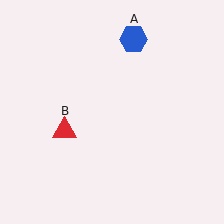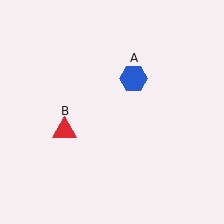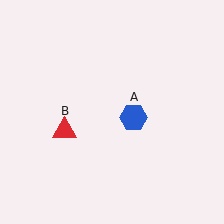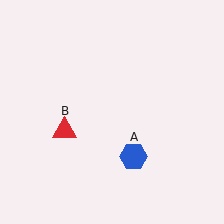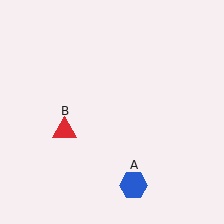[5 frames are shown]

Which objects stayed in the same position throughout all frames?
Red triangle (object B) remained stationary.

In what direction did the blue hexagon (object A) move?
The blue hexagon (object A) moved down.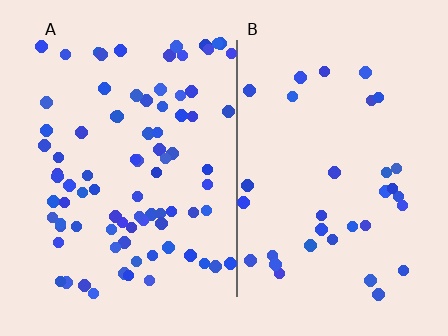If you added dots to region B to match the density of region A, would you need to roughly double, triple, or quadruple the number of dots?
Approximately double.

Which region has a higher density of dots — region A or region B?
A (the left).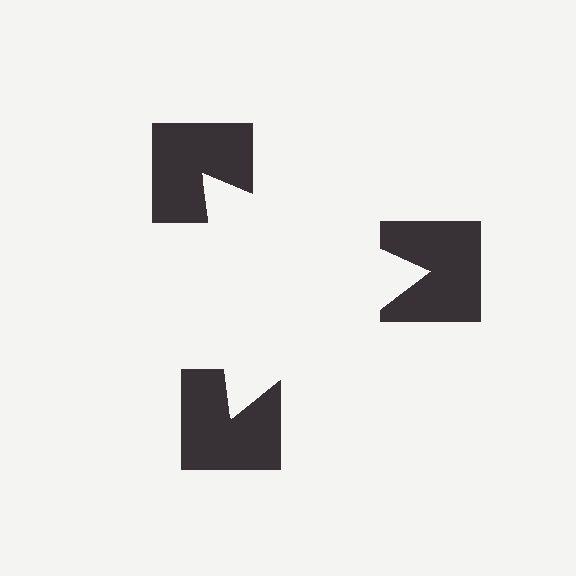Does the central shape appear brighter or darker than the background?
It typically appears slightly brighter than the background, even though no actual brightness change is drawn.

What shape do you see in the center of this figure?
An illusory triangle — its edges are inferred from the aligned wedge cuts in the notched squares, not physically drawn.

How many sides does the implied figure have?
3 sides.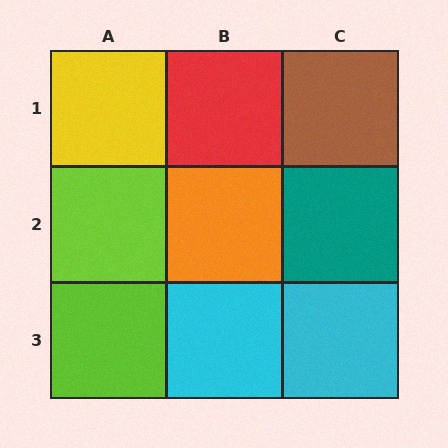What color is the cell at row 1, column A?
Yellow.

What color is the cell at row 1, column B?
Red.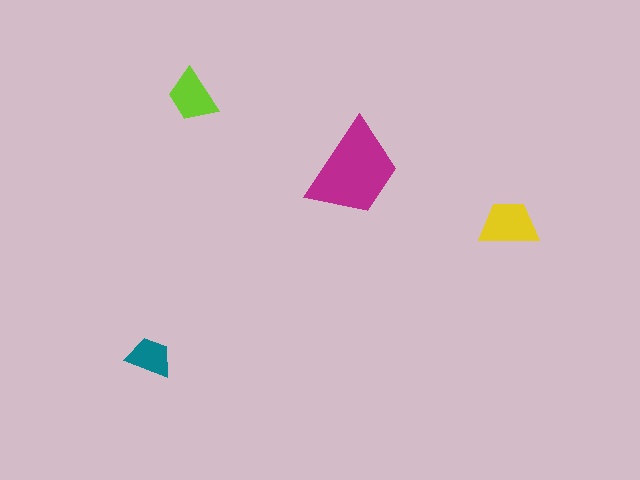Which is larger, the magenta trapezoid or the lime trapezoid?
The magenta one.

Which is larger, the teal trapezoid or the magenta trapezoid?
The magenta one.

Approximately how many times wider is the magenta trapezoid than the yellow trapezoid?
About 1.5 times wider.